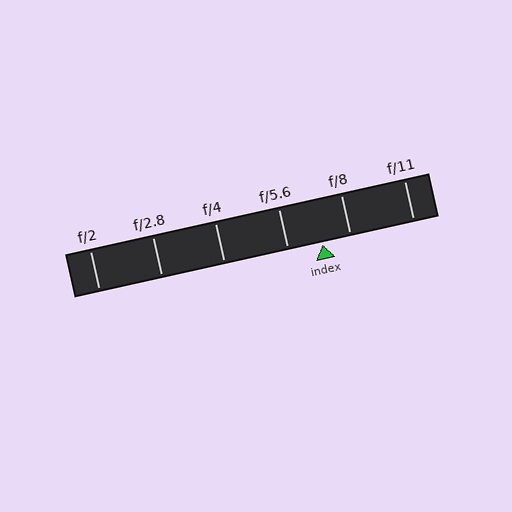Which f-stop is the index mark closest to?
The index mark is closest to f/8.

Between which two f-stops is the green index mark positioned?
The index mark is between f/5.6 and f/8.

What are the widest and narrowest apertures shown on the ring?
The widest aperture shown is f/2 and the narrowest is f/11.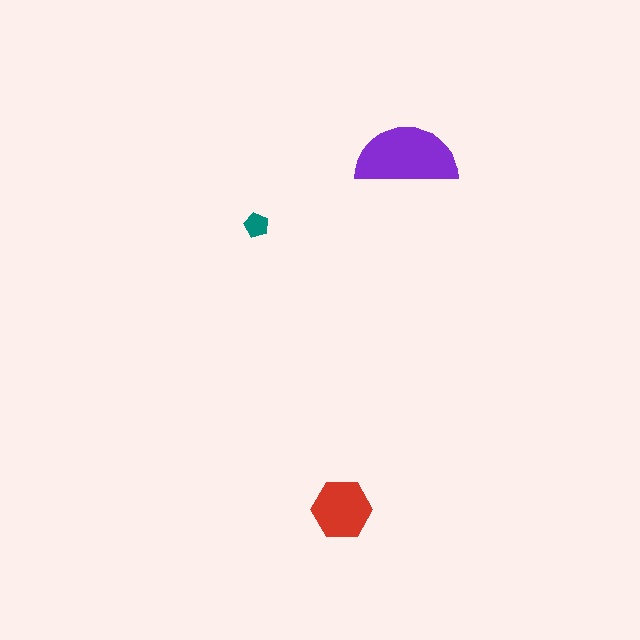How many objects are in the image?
There are 3 objects in the image.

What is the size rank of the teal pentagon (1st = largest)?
3rd.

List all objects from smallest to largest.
The teal pentagon, the red hexagon, the purple semicircle.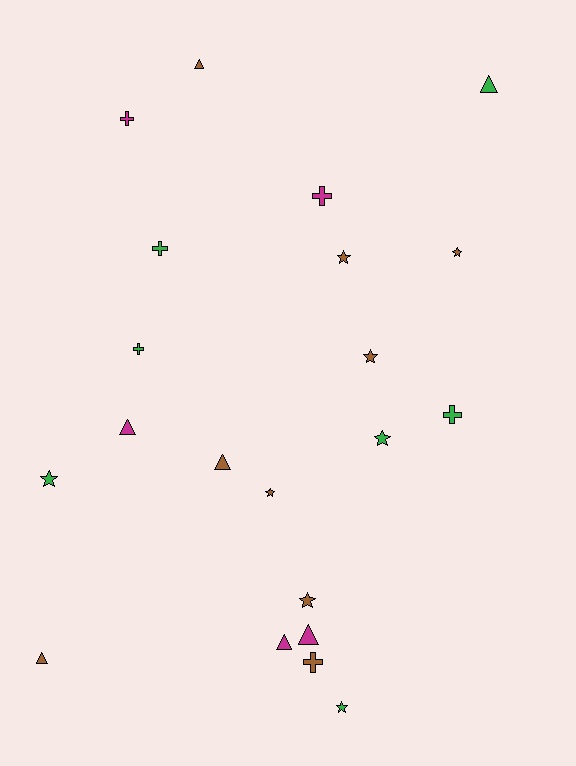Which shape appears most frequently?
Star, with 8 objects.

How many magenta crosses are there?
There are 2 magenta crosses.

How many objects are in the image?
There are 21 objects.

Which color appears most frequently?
Brown, with 9 objects.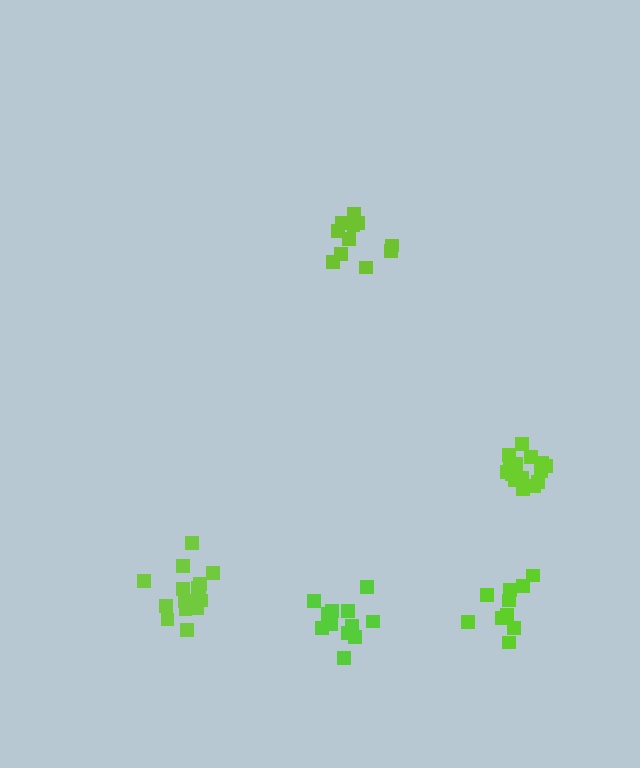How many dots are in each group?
Group 1: 13 dots, Group 2: 10 dots, Group 3: 15 dots, Group 4: 15 dots, Group 5: 11 dots (64 total).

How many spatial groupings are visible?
There are 5 spatial groupings.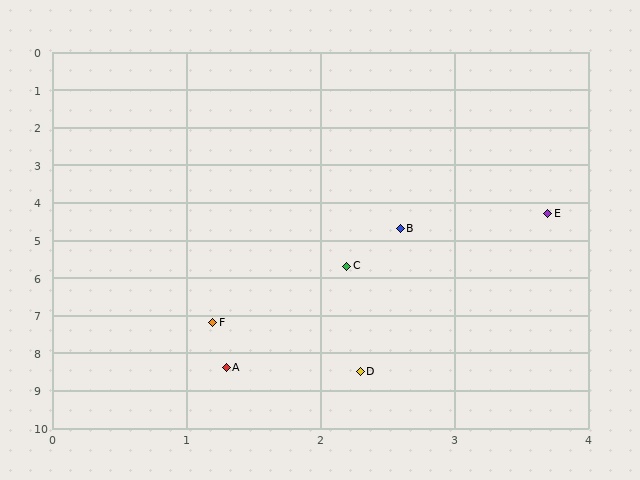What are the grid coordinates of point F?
Point F is at approximately (1.2, 7.2).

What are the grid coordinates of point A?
Point A is at approximately (1.3, 8.4).